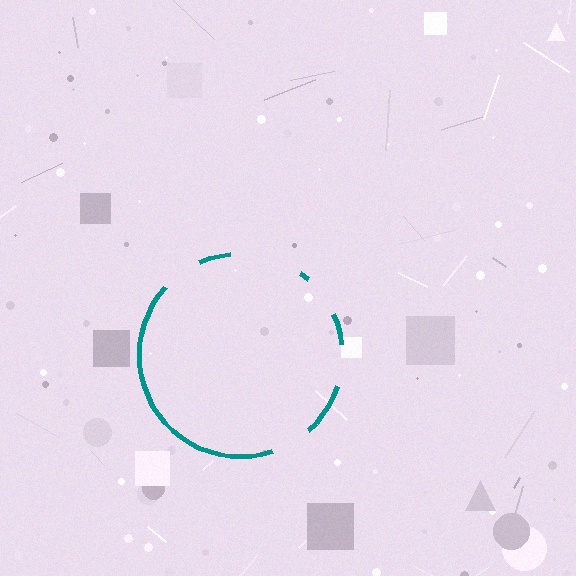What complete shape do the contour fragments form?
The contour fragments form a circle.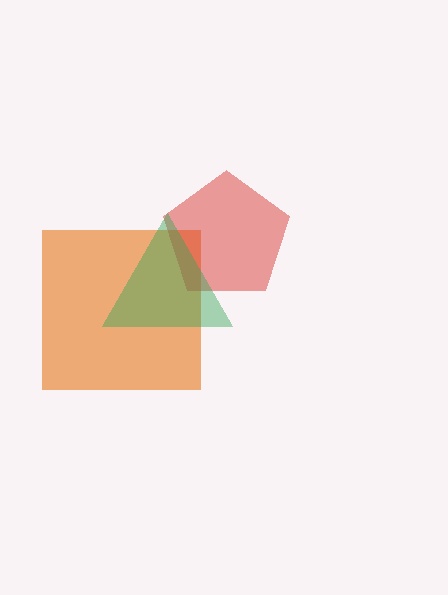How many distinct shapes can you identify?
There are 3 distinct shapes: an orange square, a red pentagon, a green triangle.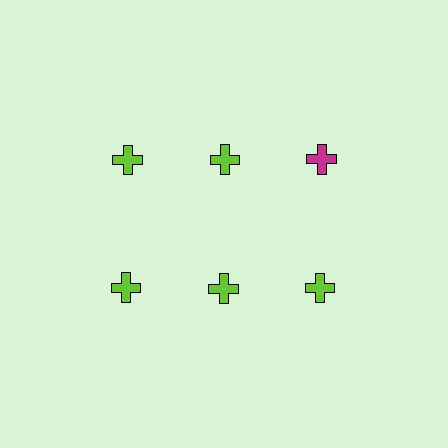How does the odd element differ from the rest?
It has a different color: magenta instead of lime.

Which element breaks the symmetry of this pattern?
The magenta cross in the top row, center column breaks the symmetry. All other shapes are lime crosses.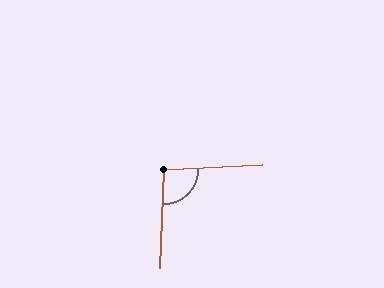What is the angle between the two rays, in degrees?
Approximately 95 degrees.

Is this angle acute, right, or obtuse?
It is obtuse.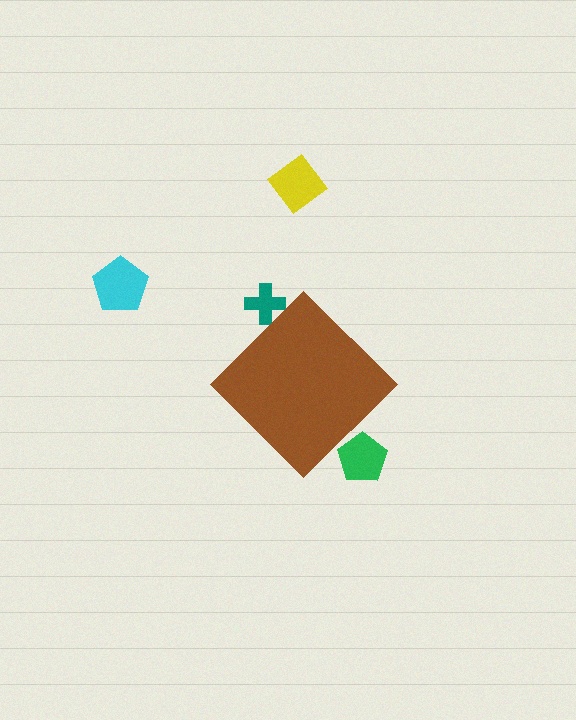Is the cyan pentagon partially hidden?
No, the cyan pentagon is fully visible.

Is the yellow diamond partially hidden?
No, the yellow diamond is fully visible.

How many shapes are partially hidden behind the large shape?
2 shapes are partially hidden.